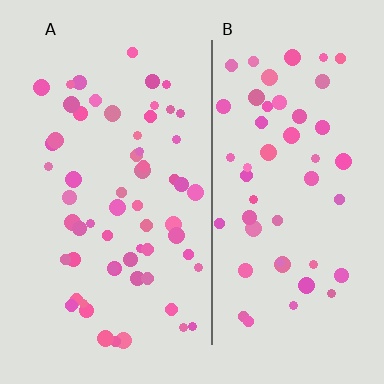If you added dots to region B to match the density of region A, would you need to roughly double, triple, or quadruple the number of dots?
Approximately double.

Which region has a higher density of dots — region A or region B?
A (the left).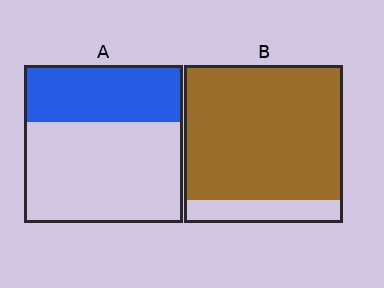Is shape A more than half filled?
No.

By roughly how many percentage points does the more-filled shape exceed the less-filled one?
By roughly 50 percentage points (B over A).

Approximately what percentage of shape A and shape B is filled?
A is approximately 35% and B is approximately 85%.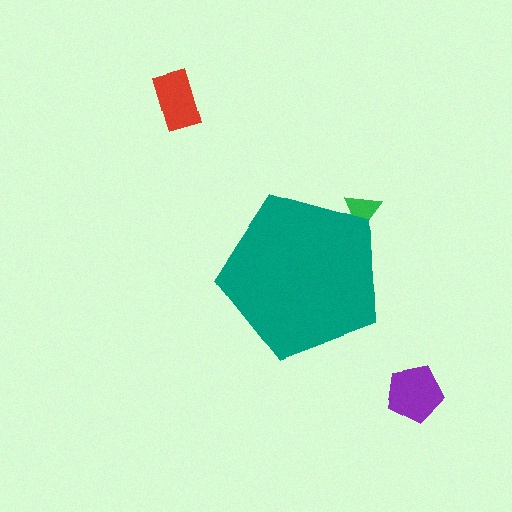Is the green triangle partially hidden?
Yes, the green triangle is partially hidden behind the teal pentagon.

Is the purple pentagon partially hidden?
No, the purple pentagon is fully visible.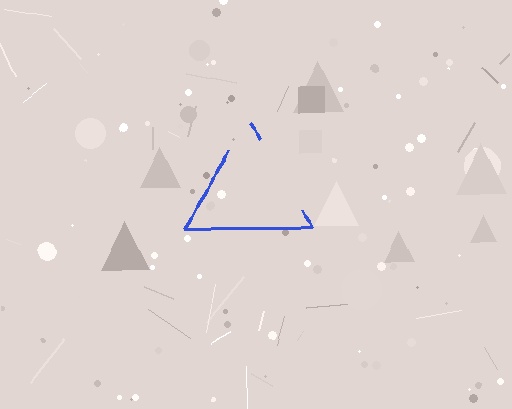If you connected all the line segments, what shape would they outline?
They would outline a triangle.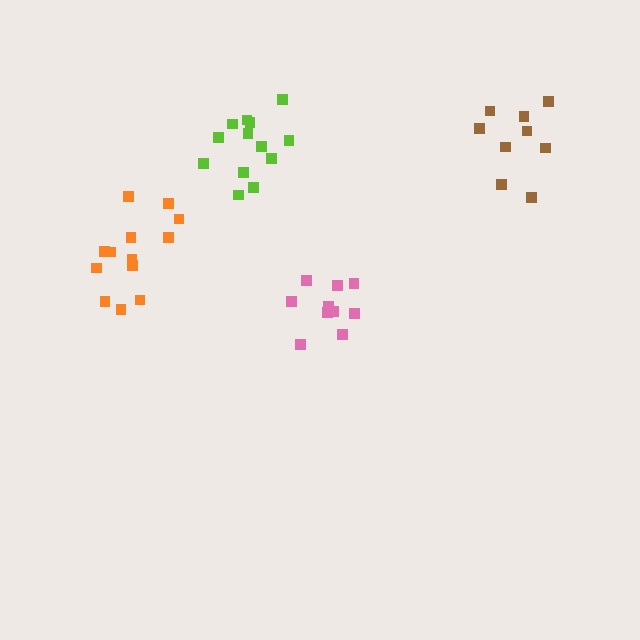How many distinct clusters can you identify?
There are 4 distinct clusters.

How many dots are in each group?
Group 1: 9 dots, Group 2: 13 dots, Group 3: 10 dots, Group 4: 13 dots (45 total).